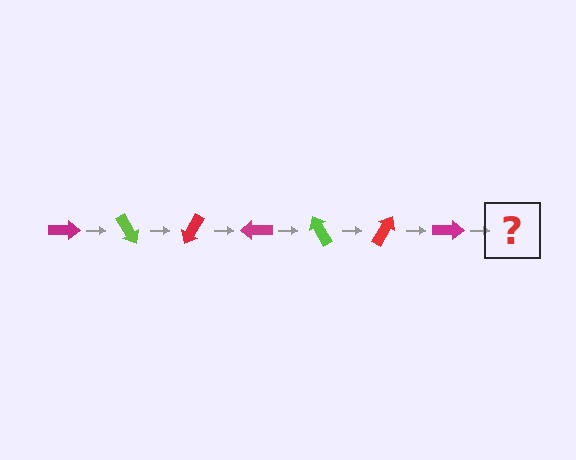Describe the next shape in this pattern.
It should be a lime arrow, rotated 420 degrees from the start.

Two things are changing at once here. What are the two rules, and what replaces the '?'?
The two rules are that it rotates 60 degrees each step and the color cycles through magenta, lime, and red. The '?' should be a lime arrow, rotated 420 degrees from the start.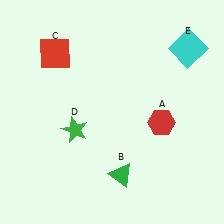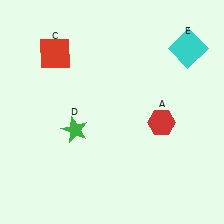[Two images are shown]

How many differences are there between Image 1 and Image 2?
There is 1 difference between the two images.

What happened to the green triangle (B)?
The green triangle (B) was removed in Image 2. It was in the bottom-right area of Image 1.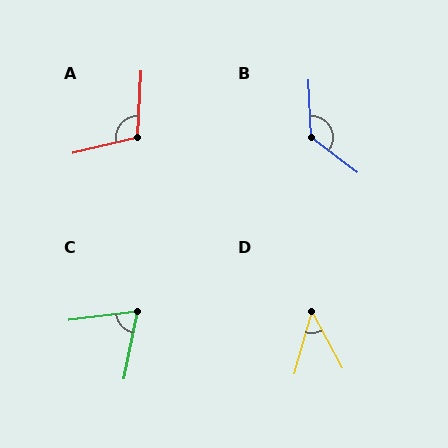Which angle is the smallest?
D, at approximately 44 degrees.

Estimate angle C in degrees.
Approximately 72 degrees.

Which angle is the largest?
B, at approximately 129 degrees.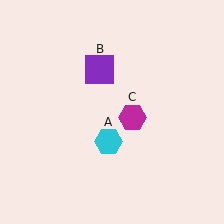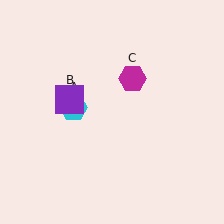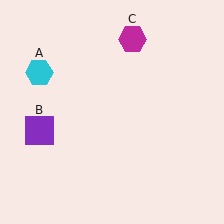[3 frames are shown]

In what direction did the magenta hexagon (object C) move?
The magenta hexagon (object C) moved up.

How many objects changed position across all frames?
3 objects changed position: cyan hexagon (object A), purple square (object B), magenta hexagon (object C).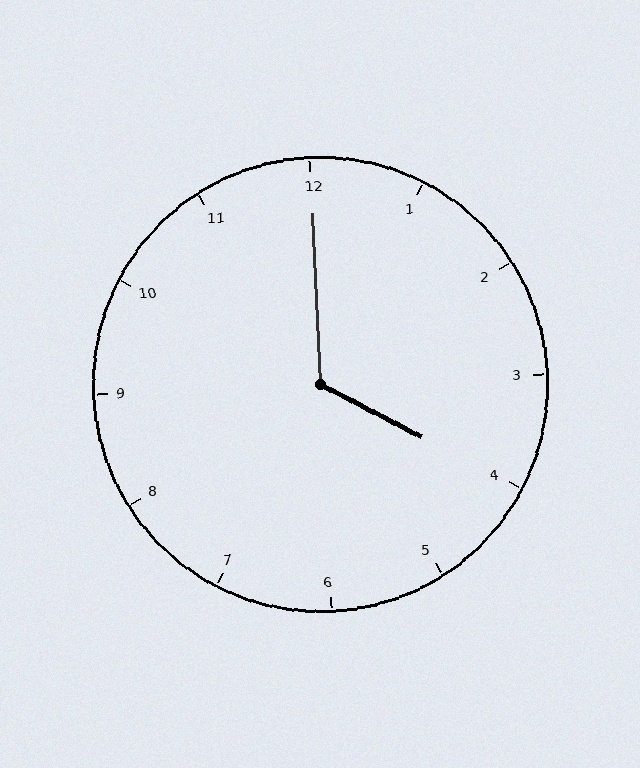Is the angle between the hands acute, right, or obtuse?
It is obtuse.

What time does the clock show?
4:00.